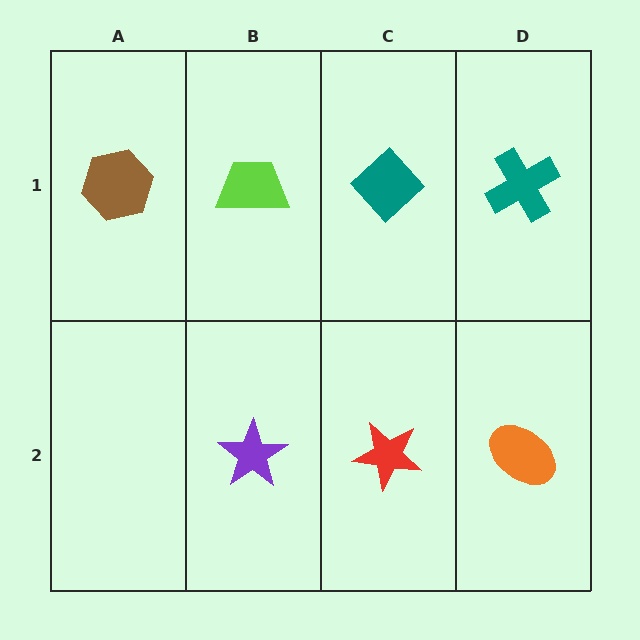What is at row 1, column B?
A lime trapezoid.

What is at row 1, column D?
A teal cross.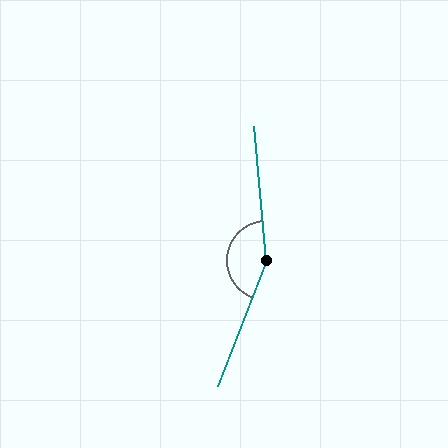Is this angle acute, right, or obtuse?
It is obtuse.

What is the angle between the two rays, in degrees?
Approximately 154 degrees.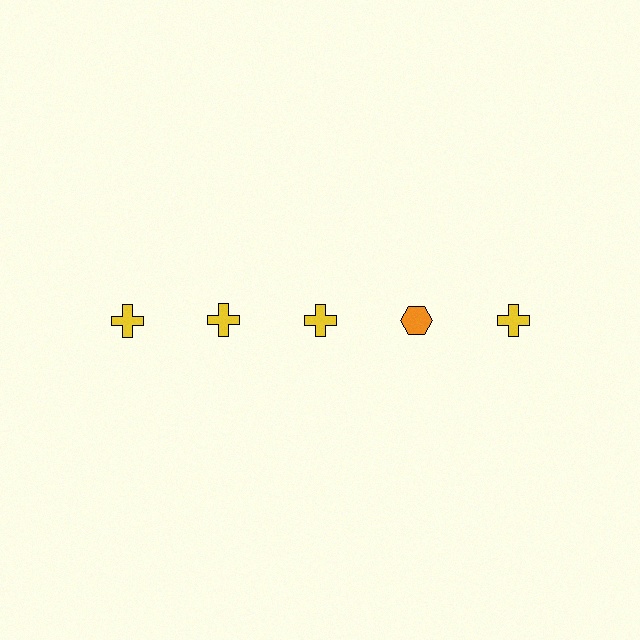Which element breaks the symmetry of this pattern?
The orange hexagon in the top row, second from right column breaks the symmetry. All other shapes are yellow crosses.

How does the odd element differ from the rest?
It differs in both color (orange instead of yellow) and shape (hexagon instead of cross).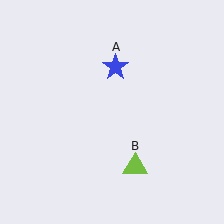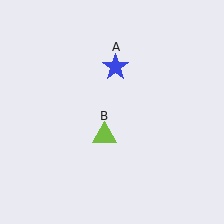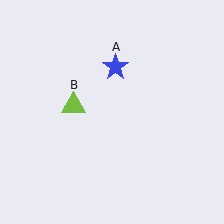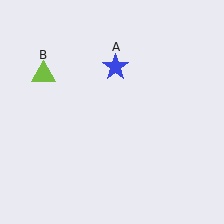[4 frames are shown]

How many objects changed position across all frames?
1 object changed position: lime triangle (object B).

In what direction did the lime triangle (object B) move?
The lime triangle (object B) moved up and to the left.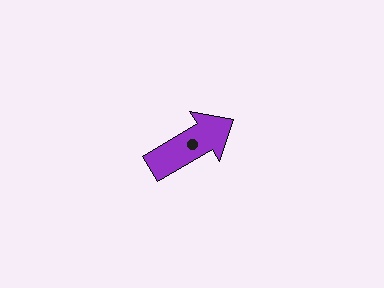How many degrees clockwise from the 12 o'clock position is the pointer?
Approximately 59 degrees.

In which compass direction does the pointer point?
Northeast.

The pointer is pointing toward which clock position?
Roughly 2 o'clock.